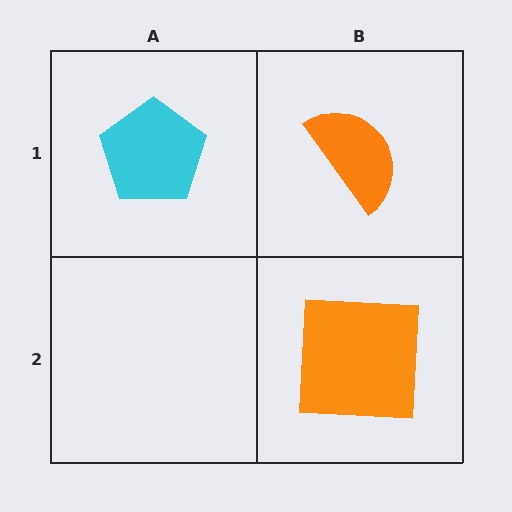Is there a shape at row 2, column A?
No, that cell is empty.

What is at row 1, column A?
A cyan pentagon.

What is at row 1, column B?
An orange semicircle.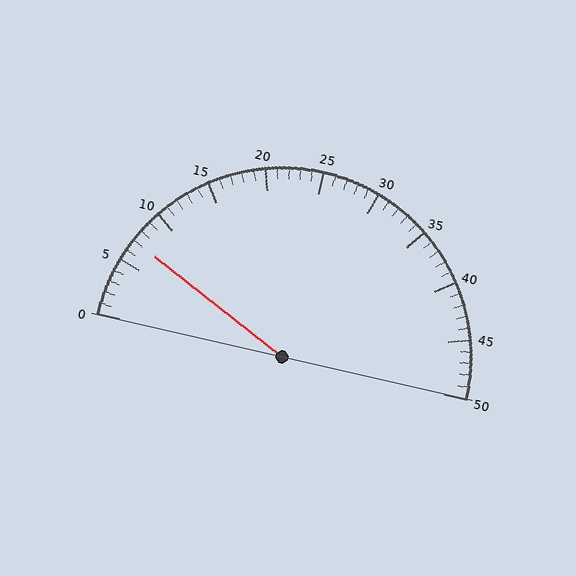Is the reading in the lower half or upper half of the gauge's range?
The reading is in the lower half of the range (0 to 50).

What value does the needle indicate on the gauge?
The needle indicates approximately 7.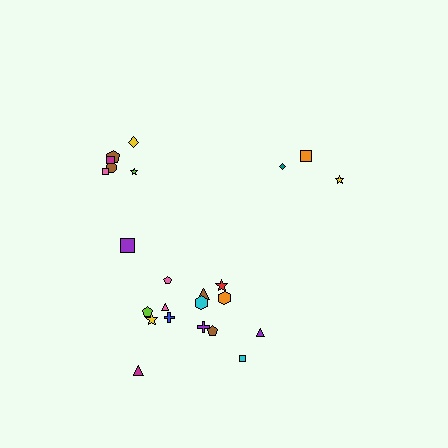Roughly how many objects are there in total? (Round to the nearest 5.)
Roughly 25 objects in total.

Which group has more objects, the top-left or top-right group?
The top-left group.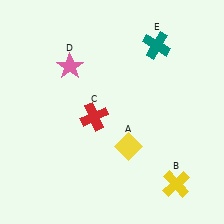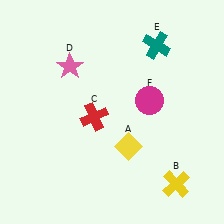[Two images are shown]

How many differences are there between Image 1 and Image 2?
There is 1 difference between the two images.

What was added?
A magenta circle (F) was added in Image 2.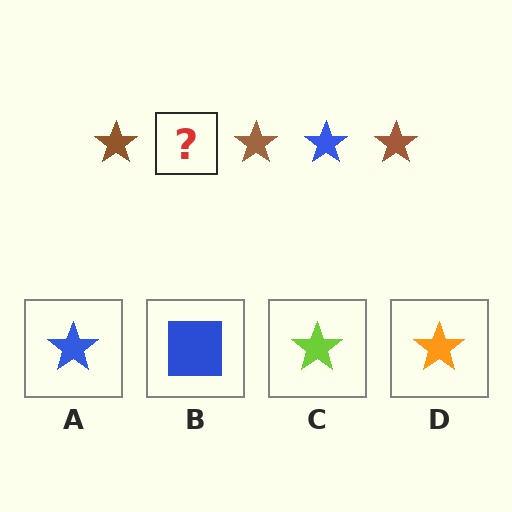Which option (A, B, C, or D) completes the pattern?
A.